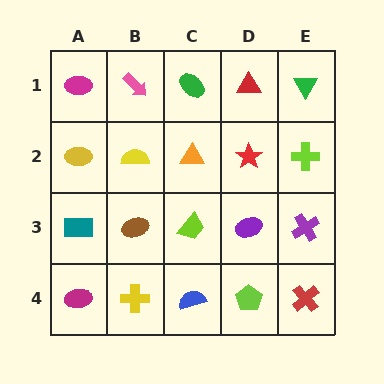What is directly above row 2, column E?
A green triangle.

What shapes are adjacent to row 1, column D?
A red star (row 2, column D), a green ellipse (row 1, column C), a green triangle (row 1, column E).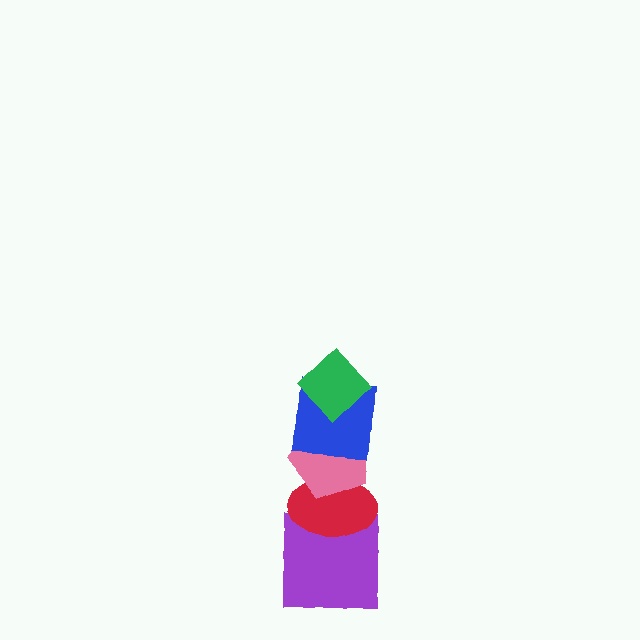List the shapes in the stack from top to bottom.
From top to bottom: the green diamond, the blue square, the pink pentagon, the red ellipse, the purple square.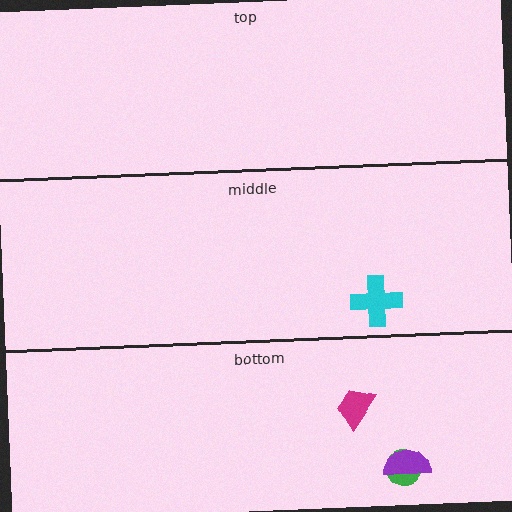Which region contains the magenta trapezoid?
The bottom region.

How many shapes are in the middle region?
1.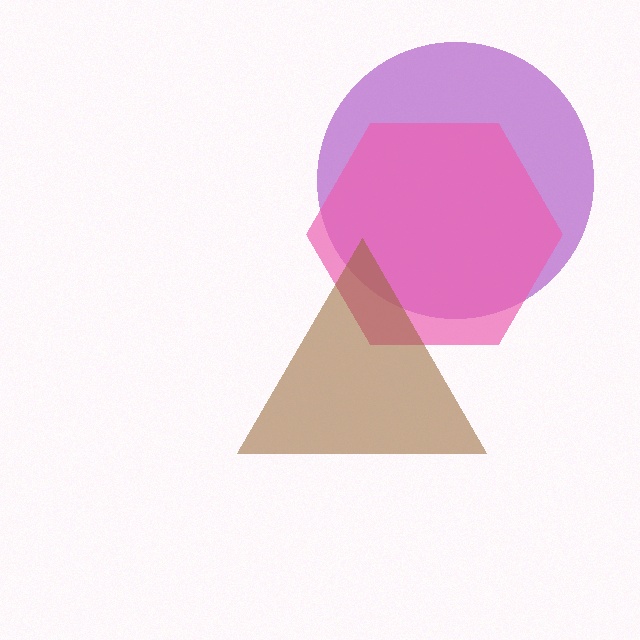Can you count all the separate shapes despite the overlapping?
Yes, there are 3 separate shapes.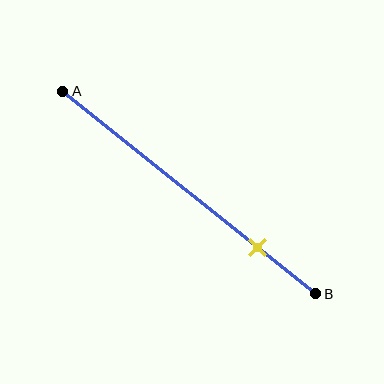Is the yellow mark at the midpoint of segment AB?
No, the mark is at about 75% from A, not at the 50% midpoint.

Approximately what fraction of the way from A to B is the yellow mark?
The yellow mark is approximately 75% of the way from A to B.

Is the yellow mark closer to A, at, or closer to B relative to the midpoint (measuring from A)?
The yellow mark is closer to point B than the midpoint of segment AB.